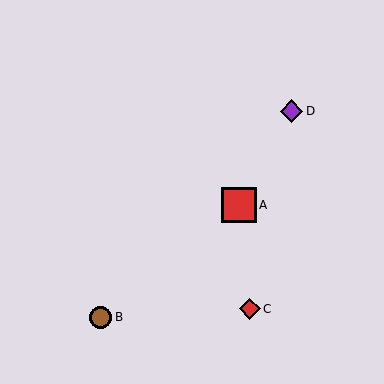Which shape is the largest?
The red square (labeled A) is the largest.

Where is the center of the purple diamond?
The center of the purple diamond is at (292, 111).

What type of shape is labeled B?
Shape B is a brown circle.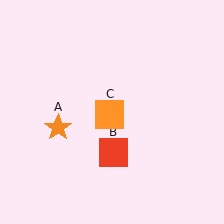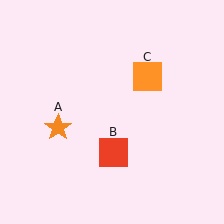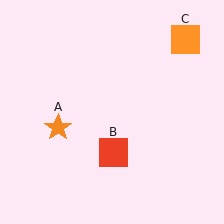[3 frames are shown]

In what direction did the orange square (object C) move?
The orange square (object C) moved up and to the right.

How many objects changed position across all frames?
1 object changed position: orange square (object C).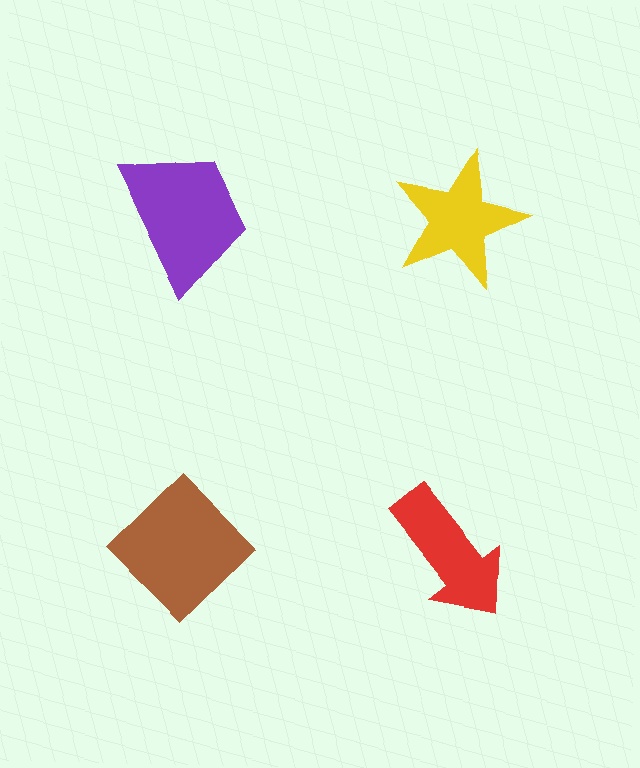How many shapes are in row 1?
2 shapes.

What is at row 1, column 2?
A yellow star.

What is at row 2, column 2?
A red arrow.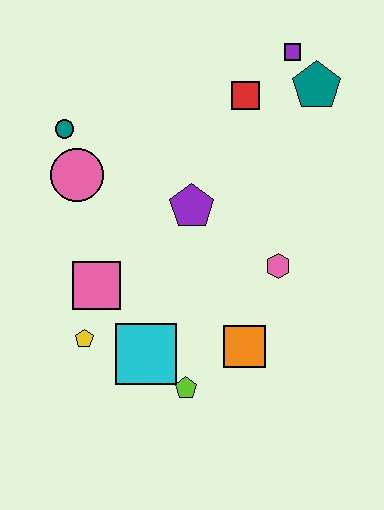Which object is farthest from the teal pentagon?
The yellow pentagon is farthest from the teal pentagon.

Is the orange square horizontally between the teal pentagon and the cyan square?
Yes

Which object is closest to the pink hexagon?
The orange square is closest to the pink hexagon.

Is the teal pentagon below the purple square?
Yes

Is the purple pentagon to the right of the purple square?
No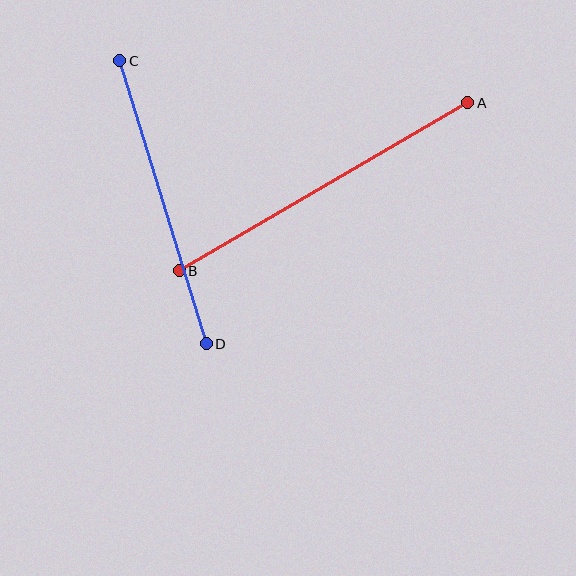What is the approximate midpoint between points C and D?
The midpoint is at approximately (163, 202) pixels.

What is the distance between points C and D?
The distance is approximately 296 pixels.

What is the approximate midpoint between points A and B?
The midpoint is at approximately (323, 187) pixels.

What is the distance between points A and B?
The distance is approximately 334 pixels.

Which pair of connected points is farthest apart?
Points A and B are farthest apart.